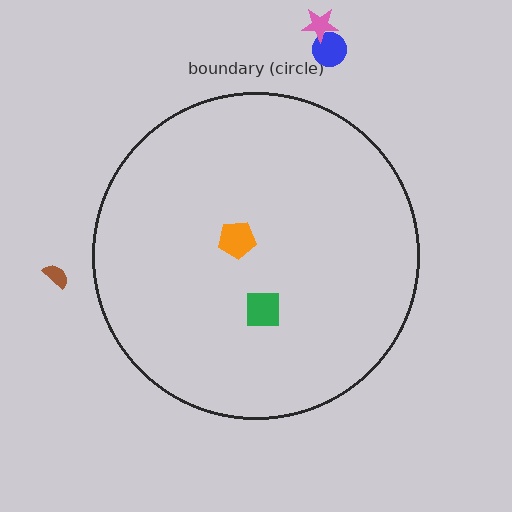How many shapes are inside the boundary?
2 inside, 3 outside.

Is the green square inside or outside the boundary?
Inside.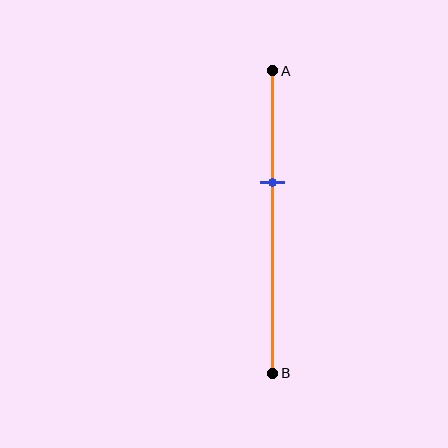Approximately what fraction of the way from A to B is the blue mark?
The blue mark is approximately 35% of the way from A to B.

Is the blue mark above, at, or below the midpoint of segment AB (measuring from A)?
The blue mark is above the midpoint of segment AB.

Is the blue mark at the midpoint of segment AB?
No, the mark is at about 35% from A, not at the 50% midpoint.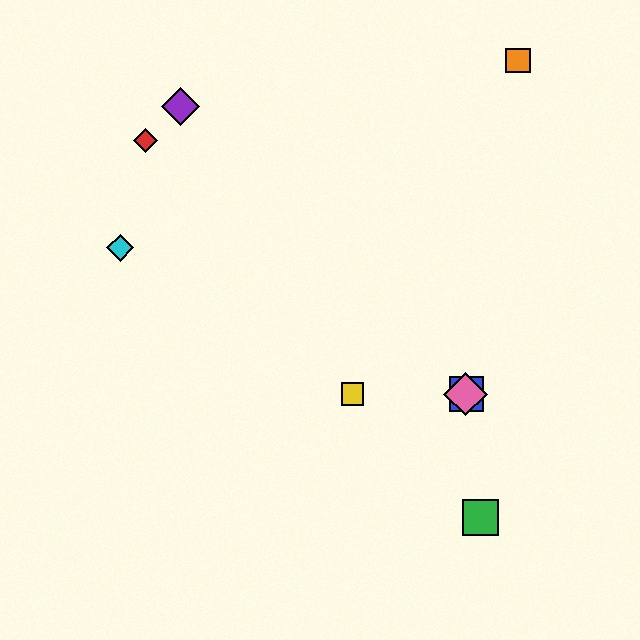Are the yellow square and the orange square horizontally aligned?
No, the yellow square is at y≈394 and the orange square is at y≈60.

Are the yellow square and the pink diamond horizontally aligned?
Yes, both are at y≈394.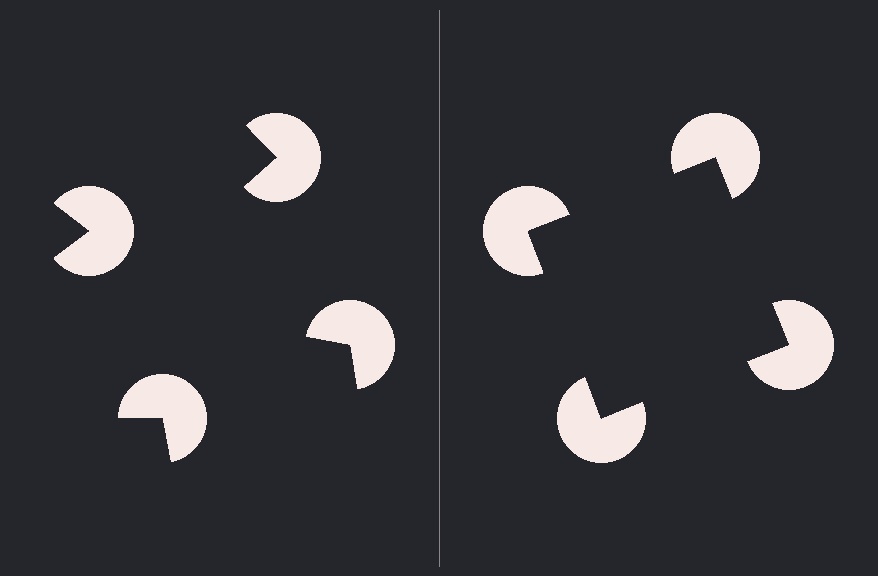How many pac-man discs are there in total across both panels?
8 — 4 on each side.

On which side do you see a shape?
An illusory square appears on the right side. On the left side the wedge cuts are rotated, so no coherent shape forms.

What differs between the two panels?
The pac-man discs are positioned identically on both sides; only the wedge orientations differ. On the right they align to a square; on the left they are misaligned.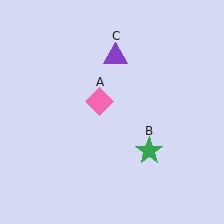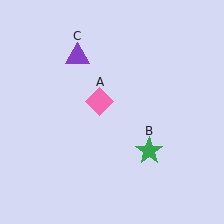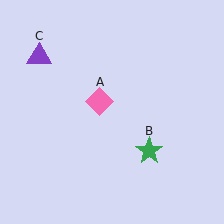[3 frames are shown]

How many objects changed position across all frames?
1 object changed position: purple triangle (object C).